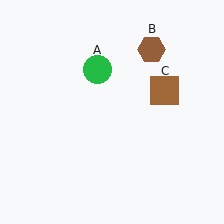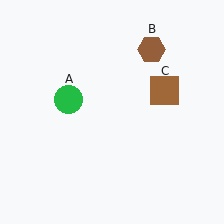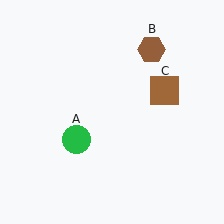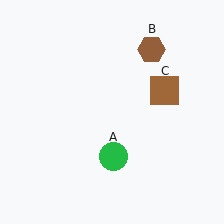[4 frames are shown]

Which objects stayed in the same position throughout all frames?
Brown hexagon (object B) and brown square (object C) remained stationary.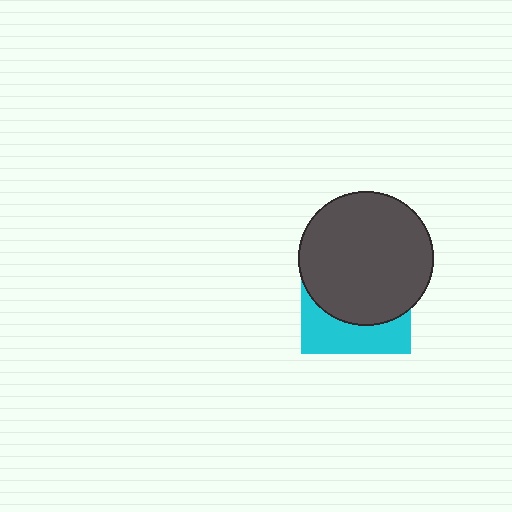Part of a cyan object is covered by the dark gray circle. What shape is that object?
It is a square.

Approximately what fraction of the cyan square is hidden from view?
Roughly 66% of the cyan square is hidden behind the dark gray circle.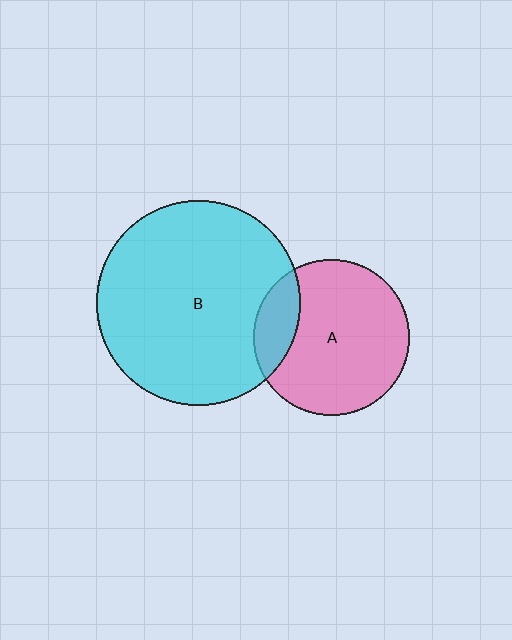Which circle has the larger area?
Circle B (cyan).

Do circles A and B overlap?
Yes.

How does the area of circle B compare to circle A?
Approximately 1.7 times.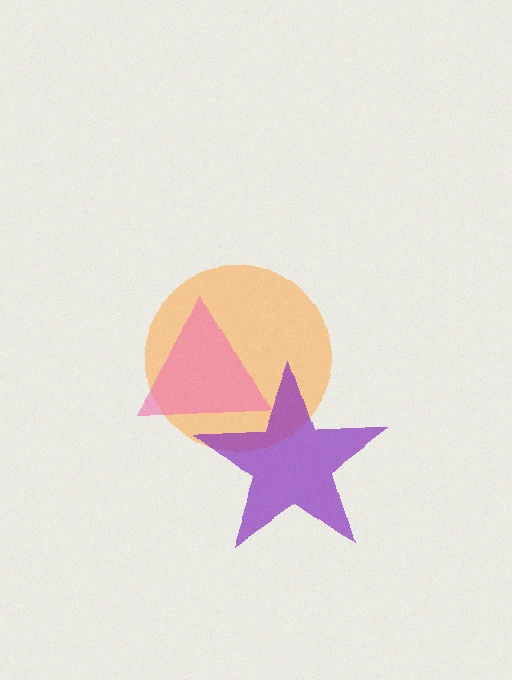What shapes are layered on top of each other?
The layered shapes are: an orange circle, a pink triangle, a purple star.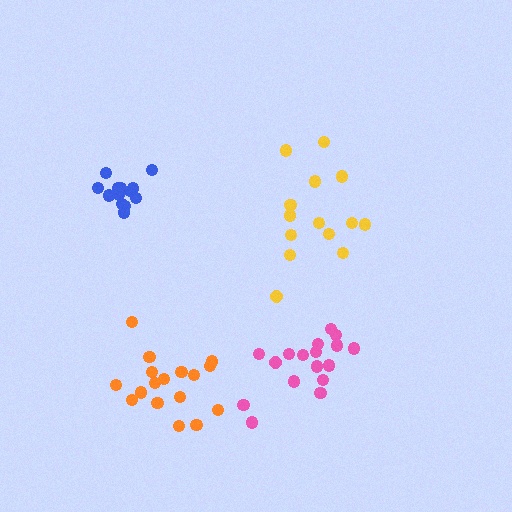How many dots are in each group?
Group 1: 17 dots, Group 2: 17 dots, Group 3: 13 dots, Group 4: 14 dots (61 total).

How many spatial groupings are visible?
There are 4 spatial groupings.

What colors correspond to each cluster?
The clusters are colored: pink, orange, blue, yellow.